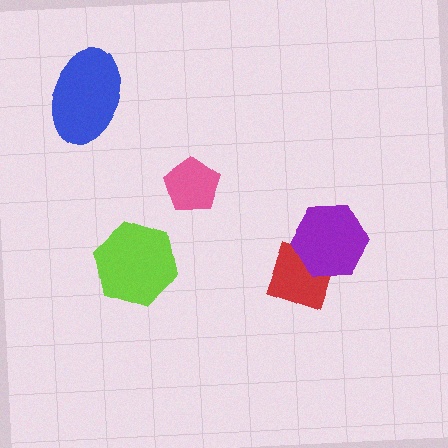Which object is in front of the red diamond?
The purple hexagon is in front of the red diamond.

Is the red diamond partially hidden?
Yes, it is partially covered by another shape.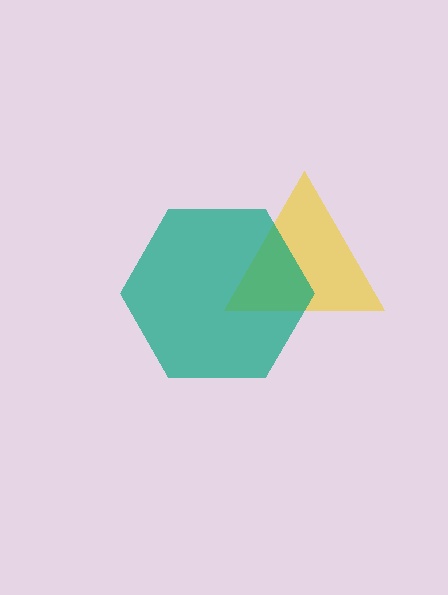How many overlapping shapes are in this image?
There are 2 overlapping shapes in the image.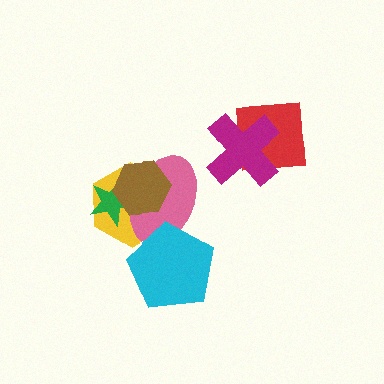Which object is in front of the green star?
The brown hexagon is in front of the green star.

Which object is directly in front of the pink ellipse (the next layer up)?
The green star is directly in front of the pink ellipse.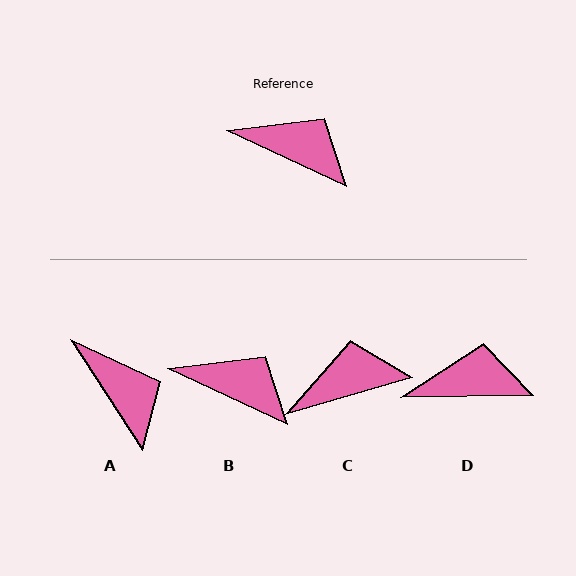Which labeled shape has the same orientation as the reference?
B.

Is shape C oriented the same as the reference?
No, it is off by about 41 degrees.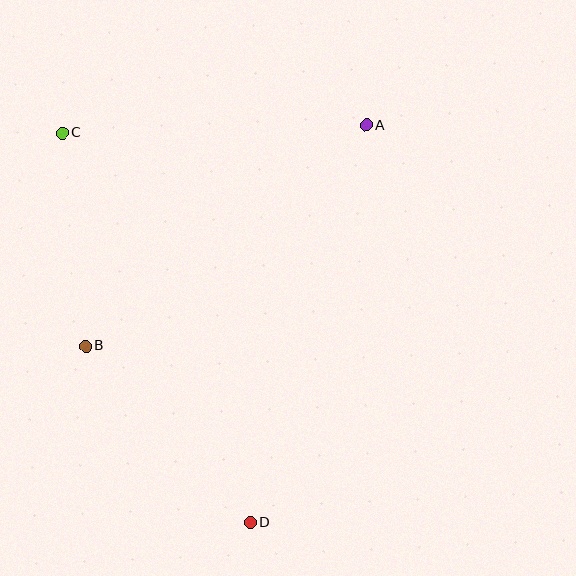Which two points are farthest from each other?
Points C and D are farthest from each other.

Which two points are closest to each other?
Points B and C are closest to each other.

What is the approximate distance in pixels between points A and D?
The distance between A and D is approximately 414 pixels.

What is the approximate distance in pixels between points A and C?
The distance between A and C is approximately 304 pixels.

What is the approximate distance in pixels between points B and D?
The distance between B and D is approximately 241 pixels.